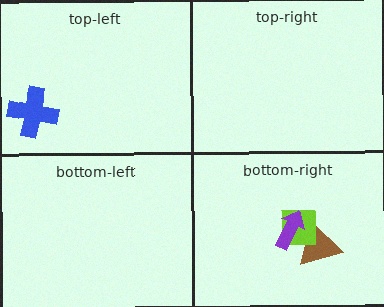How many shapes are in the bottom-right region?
3.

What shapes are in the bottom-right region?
The brown triangle, the lime square, the purple arrow.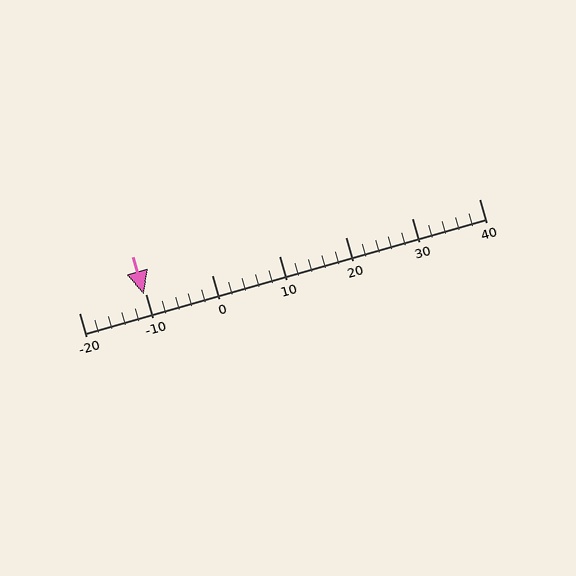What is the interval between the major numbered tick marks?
The major tick marks are spaced 10 units apart.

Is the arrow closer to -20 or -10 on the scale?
The arrow is closer to -10.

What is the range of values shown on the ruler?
The ruler shows values from -20 to 40.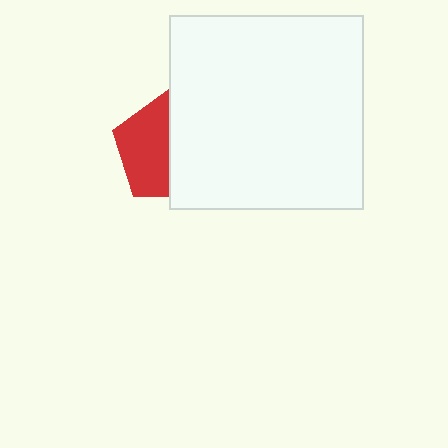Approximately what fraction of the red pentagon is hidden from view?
Roughly 49% of the red pentagon is hidden behind the white rectangle.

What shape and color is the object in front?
The object in front is a white rectangle.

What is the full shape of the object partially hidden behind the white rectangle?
The partially hidden object is a red pentagon.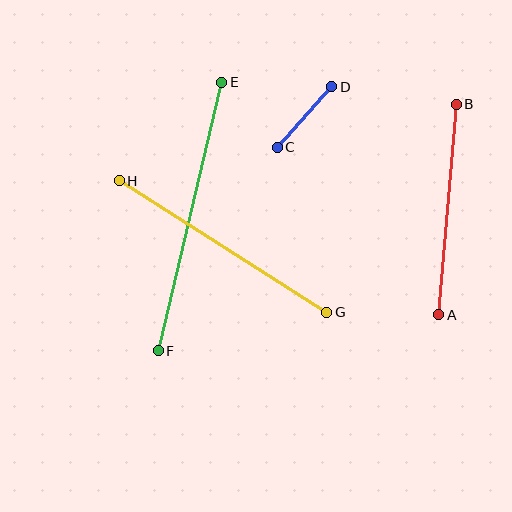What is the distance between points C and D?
The distance is approximately 81 pixels.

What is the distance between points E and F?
The distance is approximately 276 pixels.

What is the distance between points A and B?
The distance is approximately 212 pixels.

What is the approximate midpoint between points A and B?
The midpoint is at approximately (448, 209) pixels.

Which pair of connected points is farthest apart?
Points E and F are farthest apart.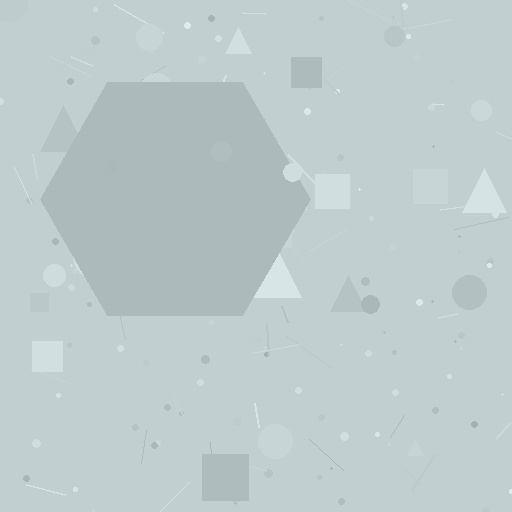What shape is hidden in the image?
A hexagon is hidden in the image.